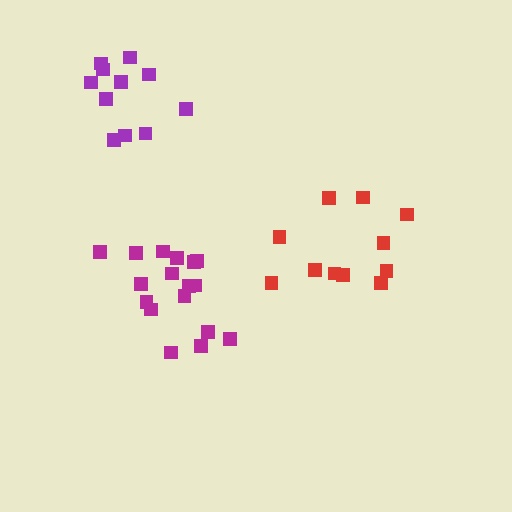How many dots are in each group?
Group 1: 11 dots, Group 2: 17 dots, Group 3: 11 dots (39 total).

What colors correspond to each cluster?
The clusters are colored: purple, magenta, red.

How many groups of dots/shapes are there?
There are 3 groups.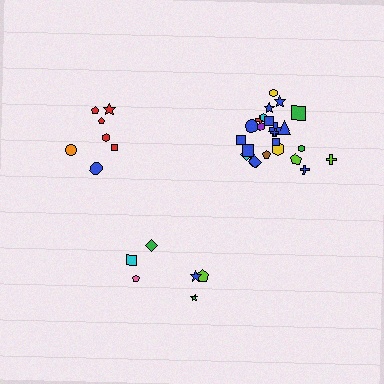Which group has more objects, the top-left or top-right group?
The top-right group.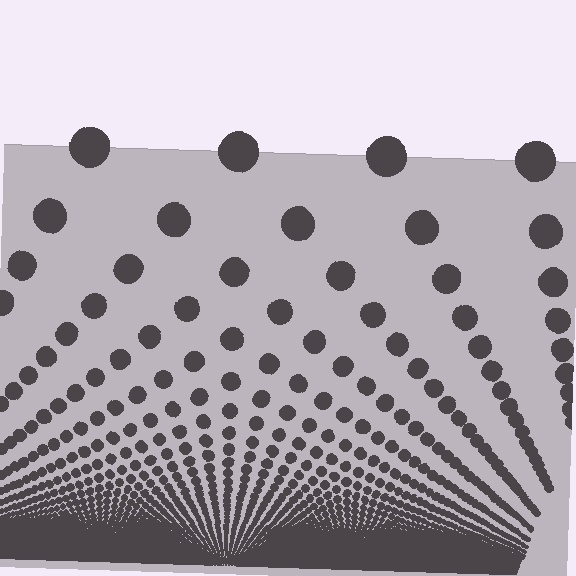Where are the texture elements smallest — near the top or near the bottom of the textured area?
Near the bottom.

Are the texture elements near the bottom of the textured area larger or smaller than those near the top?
Smaller. The gradient is inverted — elements near the bottom are smaller and denser.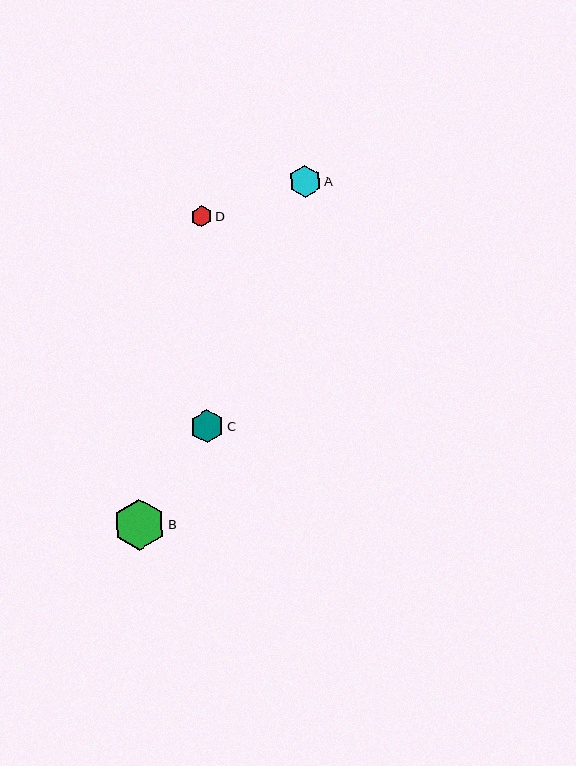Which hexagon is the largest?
Hexagon B is the largest with a size of approximately 51 pixels.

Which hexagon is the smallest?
Hexagon D is the smallest with a size of approximately 21 pixels.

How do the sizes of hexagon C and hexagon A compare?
Hexagon C and hexagon A are approximately the same size.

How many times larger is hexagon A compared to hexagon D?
Hexagon A is approximately 1.5 times the size of hexagon D.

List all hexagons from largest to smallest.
From largest to smallest: B, C, A, D.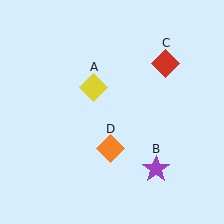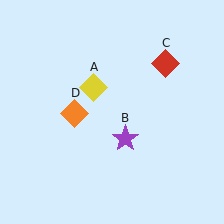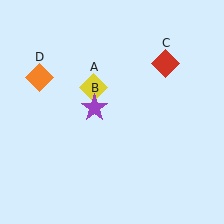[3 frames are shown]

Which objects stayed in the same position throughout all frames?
Yellow diamond (object A) and red diamond (object C) remained stationary.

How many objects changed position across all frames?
2 objects changed position: purple star (object B), orange diamond (object D).